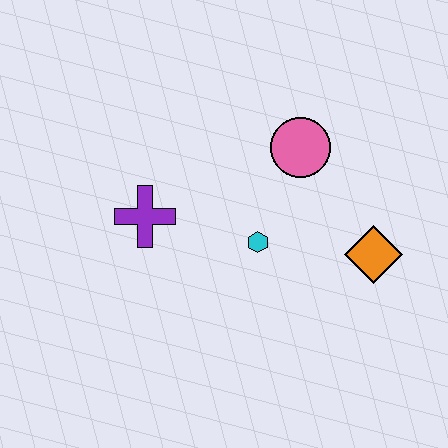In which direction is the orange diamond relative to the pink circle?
The orange diamond is below the pink circle.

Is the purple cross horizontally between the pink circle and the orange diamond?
No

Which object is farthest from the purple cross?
The orange diamond is farthest from the purple cross.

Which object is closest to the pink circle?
The cyan hexagon is closest to the pink circle.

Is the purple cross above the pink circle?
No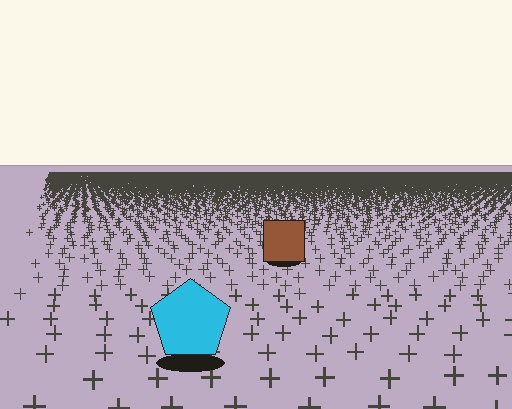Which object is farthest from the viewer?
The brown square is farthest from the viewer. It appears smaller and the ground texture around it is denser.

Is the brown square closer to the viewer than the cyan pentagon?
No. The cyan pentagon is closer — you can tell from the texture gradient: the ground texture is coarser near it.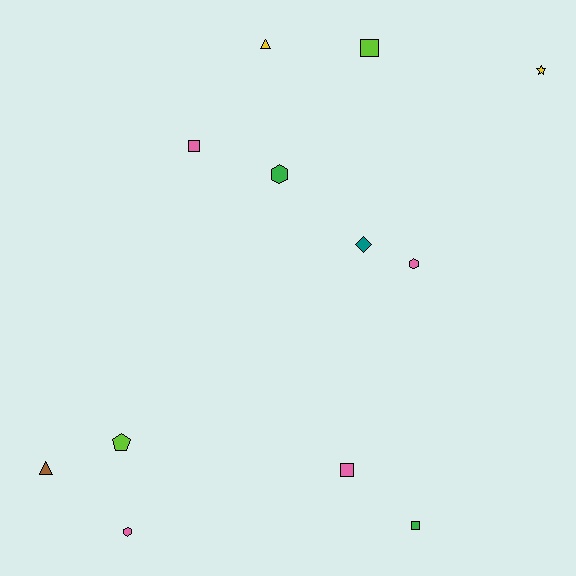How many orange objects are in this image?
There are no orange objects.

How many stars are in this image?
There is 1 star.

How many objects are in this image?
There are 12 objects.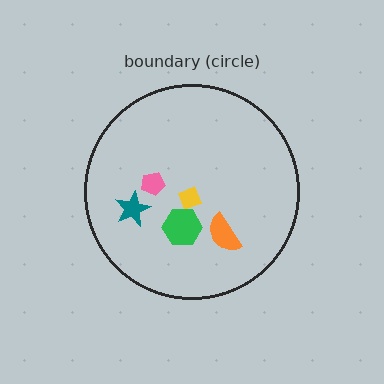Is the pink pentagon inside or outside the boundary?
Inside.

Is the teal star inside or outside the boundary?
Inside.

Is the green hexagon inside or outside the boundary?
Inside.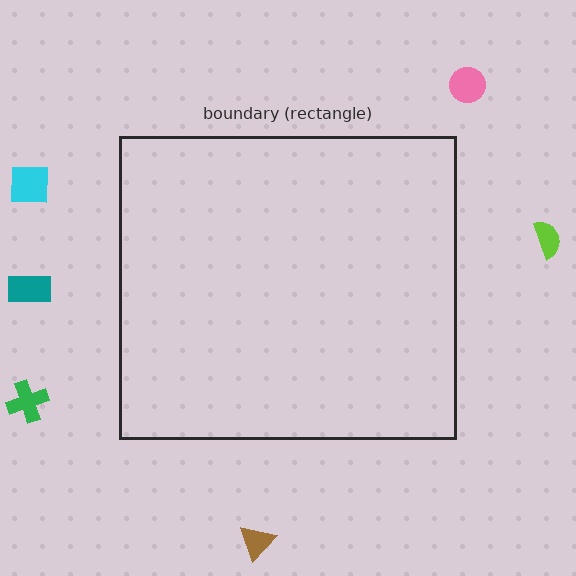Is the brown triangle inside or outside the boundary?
Outside.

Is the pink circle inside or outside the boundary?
Outside.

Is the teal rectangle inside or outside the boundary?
Outside.